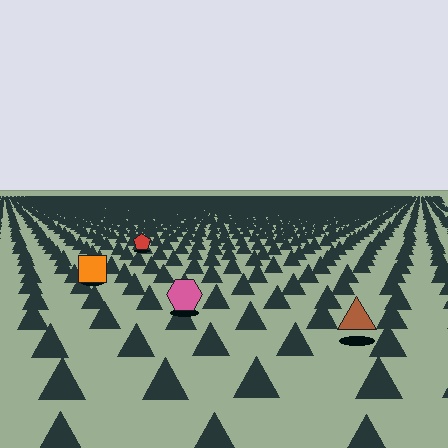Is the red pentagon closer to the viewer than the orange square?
No. The orange square is closer — you can tell from the texture gradient: the ground texture is coarser near it.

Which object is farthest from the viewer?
The red pentagon is farthest from the viewer. It appears smaller and the ground texture around it is denser.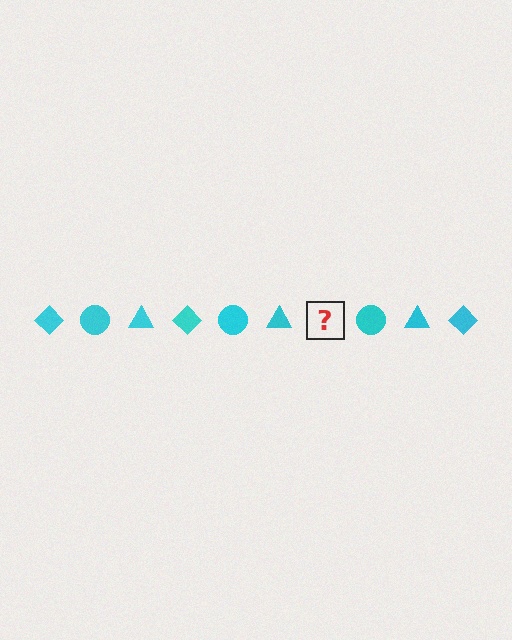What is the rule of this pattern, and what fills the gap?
The rule is that the pattern cycles through diamond, circle, triangle shapes in cyan. The gap should be filled with a cyan diamond.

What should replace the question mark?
The question mark should be replaced with a cyan diamond.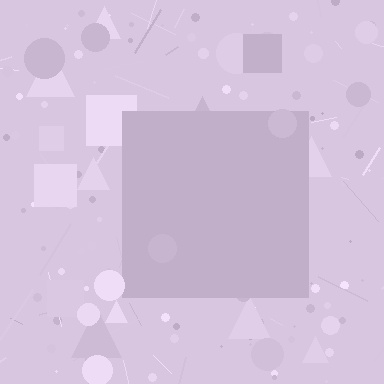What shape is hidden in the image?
A square is hidden in the image.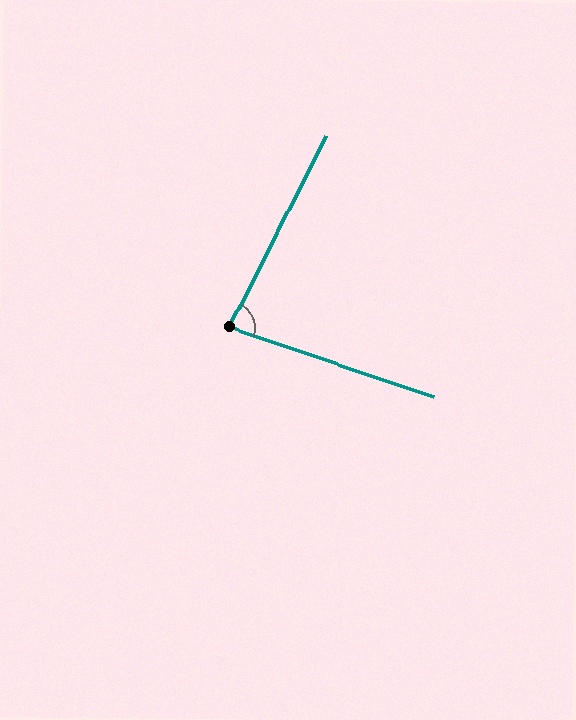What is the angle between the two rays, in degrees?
Approximately 82 degrees.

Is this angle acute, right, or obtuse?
It is acute.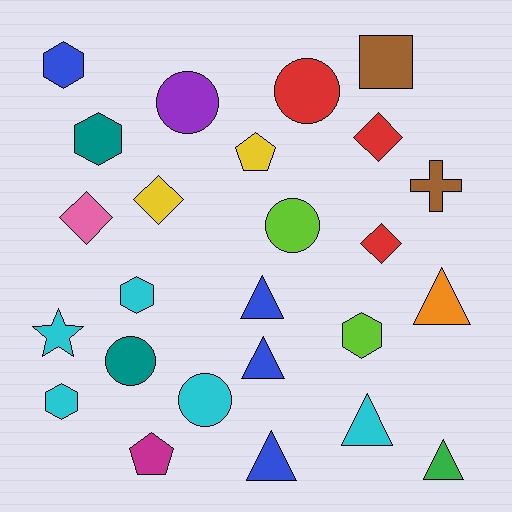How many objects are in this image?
There are 25 objects.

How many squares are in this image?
There is 1 square.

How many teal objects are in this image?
There are 2 teal objects.